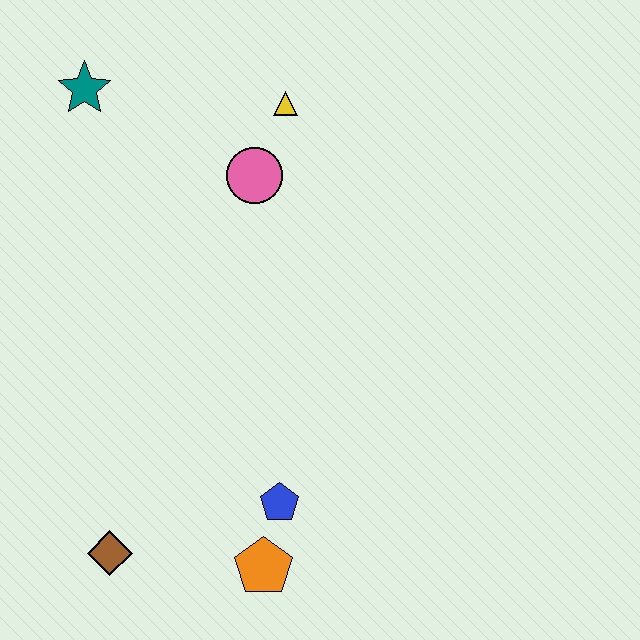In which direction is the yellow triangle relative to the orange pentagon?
The yellow triangle is above the orange pentagon.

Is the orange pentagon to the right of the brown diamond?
Yes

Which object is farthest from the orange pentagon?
The teal star is farthest from the orange pentagon.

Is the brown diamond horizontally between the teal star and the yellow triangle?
Yes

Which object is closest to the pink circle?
The yellow triangle is closest to the pink circle.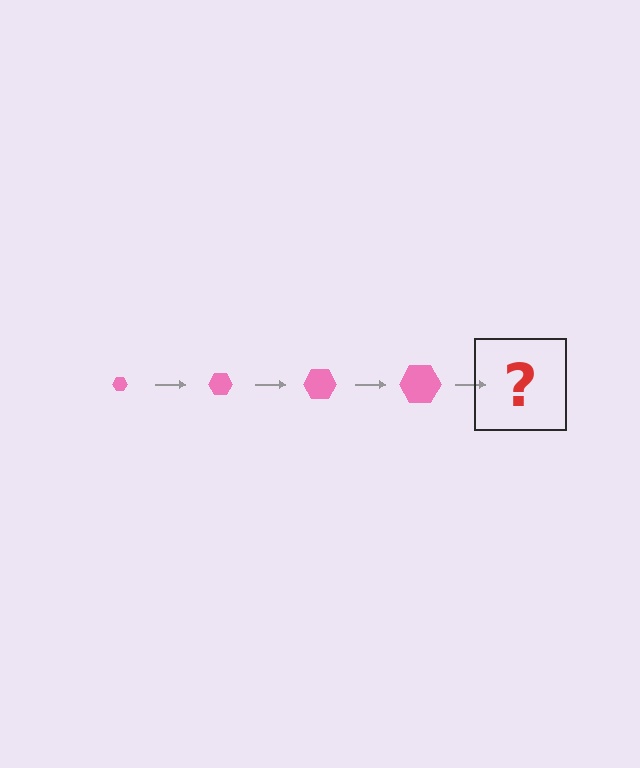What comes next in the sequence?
The next element should be a pink hexagon, larger than the previous one.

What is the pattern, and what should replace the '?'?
The pattern is that the hexagon gets progressively larger each step. The '?' should be a pink hexagon, larger than the previous one.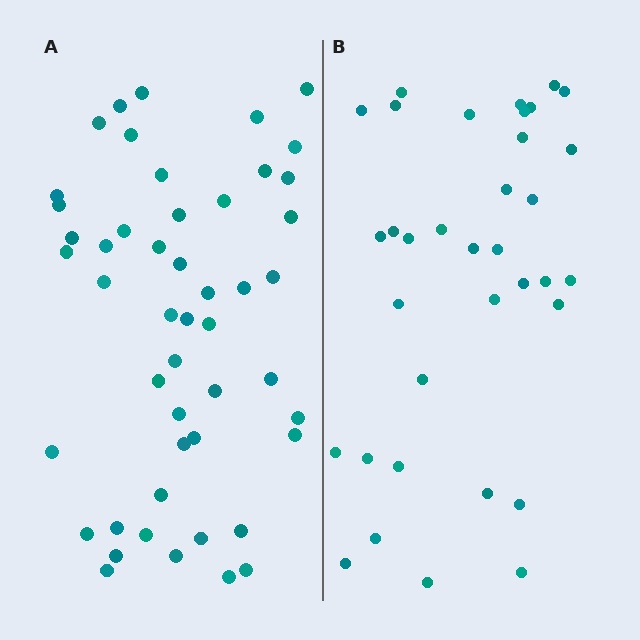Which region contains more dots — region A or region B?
Region A (the left region) has more dots.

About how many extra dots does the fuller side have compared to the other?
Region A has approximately 15 more dots than region B.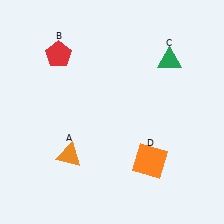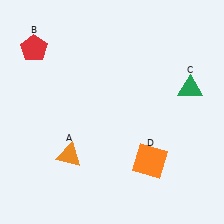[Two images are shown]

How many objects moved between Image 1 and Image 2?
2 objects moved between the two images.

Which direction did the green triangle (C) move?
The green triangle (C) moved down.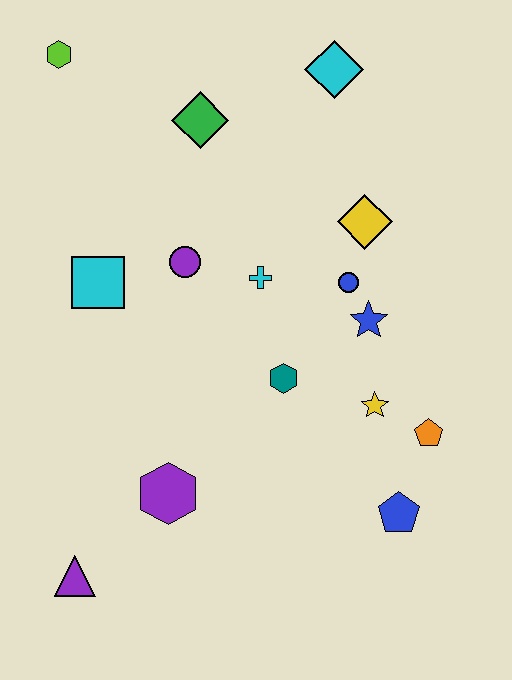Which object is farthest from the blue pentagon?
The lime hexagon is farthest from the blue pentagon.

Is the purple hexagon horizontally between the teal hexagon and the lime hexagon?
Yes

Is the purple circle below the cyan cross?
No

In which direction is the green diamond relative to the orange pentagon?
The green diamond is above the orange pentagon.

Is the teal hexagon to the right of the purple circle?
Yes